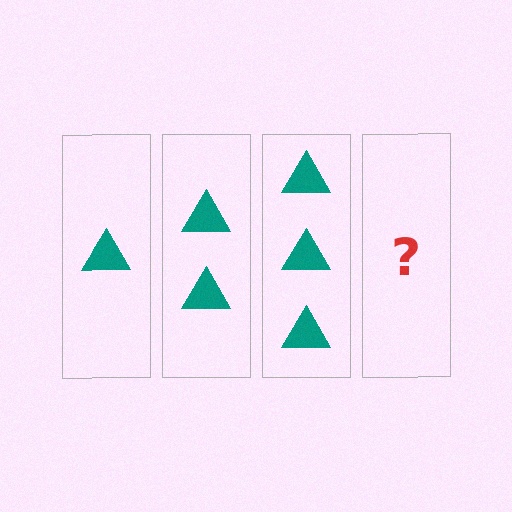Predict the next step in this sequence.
The next step is 4 triangles.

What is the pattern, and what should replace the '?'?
The pattern is that each step adds one more triangle. The '?' should be 4 triangles.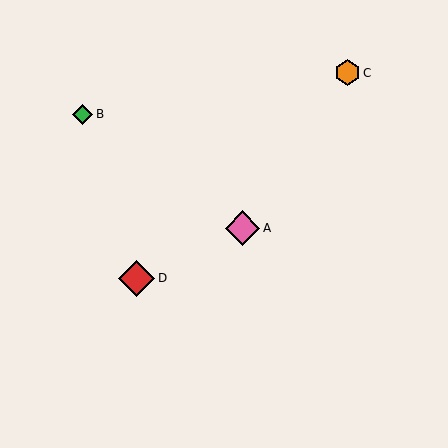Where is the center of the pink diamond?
The center of the pink diamond is at (243, 228).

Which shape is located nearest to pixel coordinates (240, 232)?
The pink diamond (labeled A) at (243, 228) is nearest to that location.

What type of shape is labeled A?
Shape A is a pink diamond.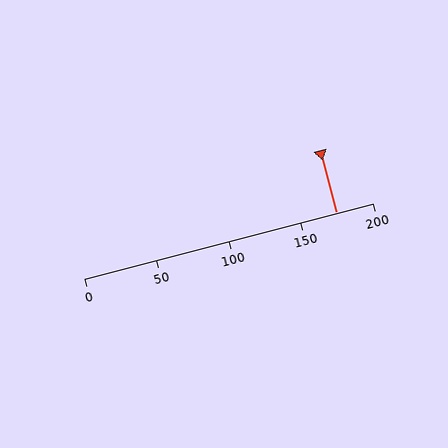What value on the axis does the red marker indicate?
The marker indicates approximately 175.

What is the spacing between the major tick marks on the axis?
The major ticks are spaced 50 apart.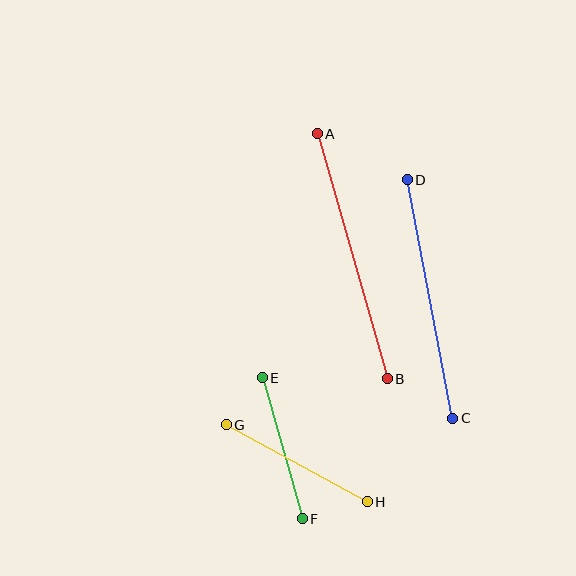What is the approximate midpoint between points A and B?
The midpoint is at approximately (352, 256) pixels.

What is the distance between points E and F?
The distance is approximately 147 pixels.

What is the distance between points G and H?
The distance is approximately 161 pixels.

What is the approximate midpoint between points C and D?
The midpoint is at approximately (430, 299) pixels.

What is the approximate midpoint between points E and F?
The midpoint is at approximately (282, 448) pixels.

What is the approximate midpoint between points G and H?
The midpoint is at approximately (297, 463) pixels.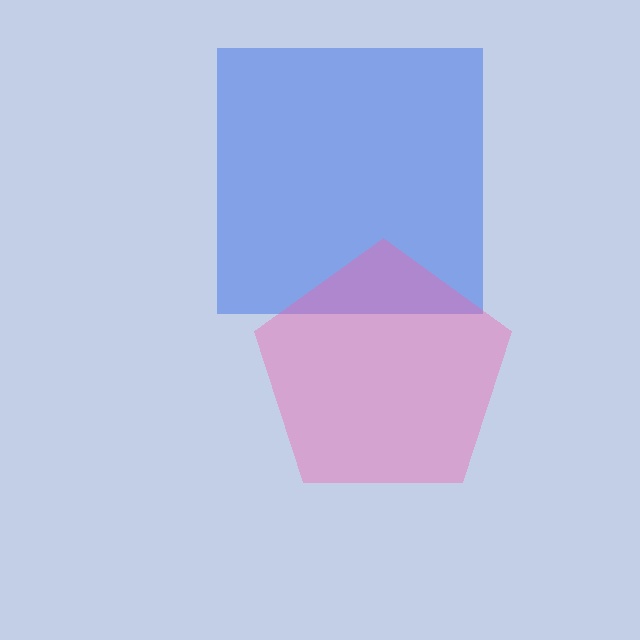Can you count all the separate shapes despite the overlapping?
Yes, there are 2 separate shapes.